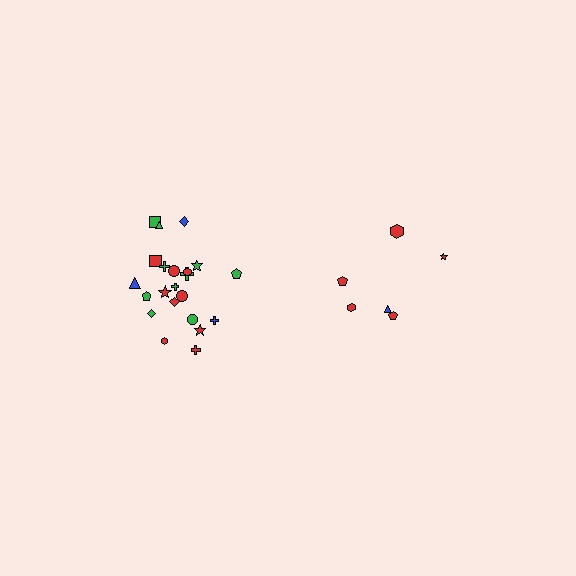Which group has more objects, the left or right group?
The left group.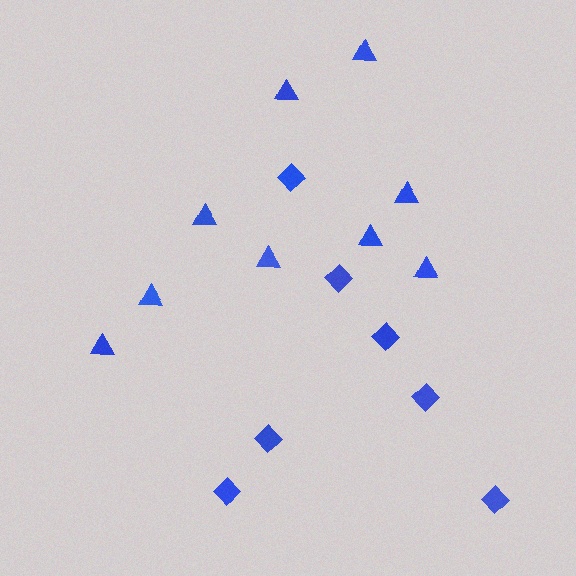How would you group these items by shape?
There are 2 groups: one group of triangles (9) and one group of diamonds (7).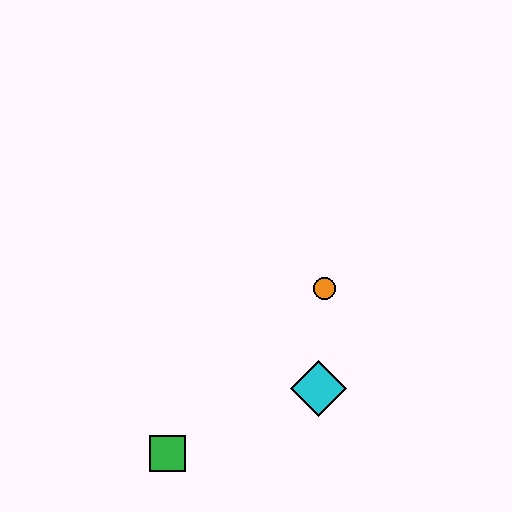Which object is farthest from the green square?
The orange circle is farthest from the green square.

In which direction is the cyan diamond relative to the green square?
The cyan diamond is to the right of the green square.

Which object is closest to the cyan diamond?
The orange circle is closest to the cyan diamond.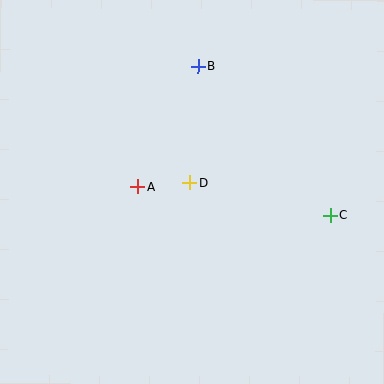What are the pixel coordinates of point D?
Point D is at (190, 183).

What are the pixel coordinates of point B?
Point B is at (198, 66).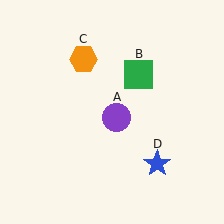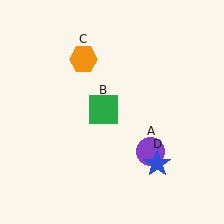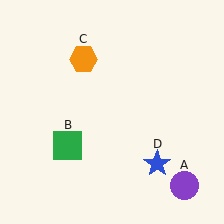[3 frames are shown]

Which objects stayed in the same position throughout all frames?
Orange hexagon (object C) and blue star (object D) remained stationary.